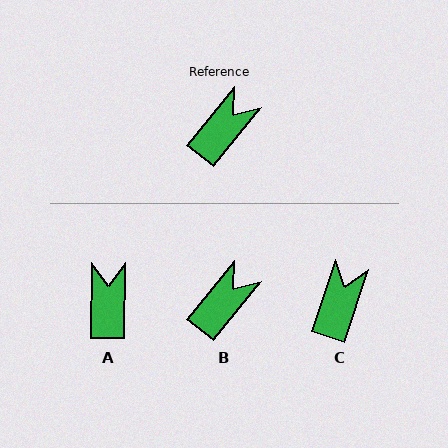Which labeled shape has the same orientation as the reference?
B.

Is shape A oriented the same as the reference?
No, it is off by about 39 degrees.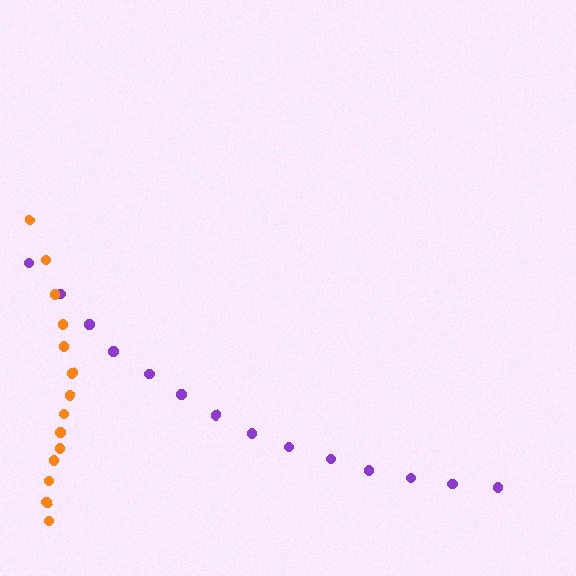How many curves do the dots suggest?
There are 2 distinct paths.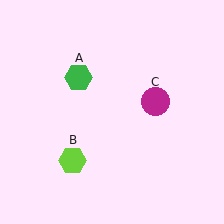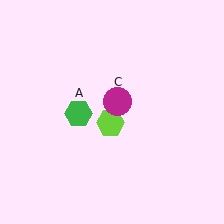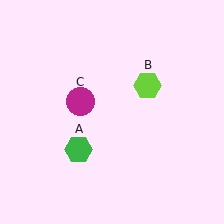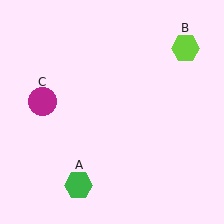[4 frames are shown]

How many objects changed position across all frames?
3 objects changed position: green hexagon (object A), lime hexagon (object B), magenta circle (object C).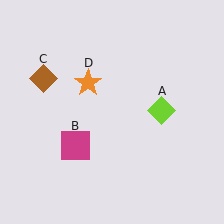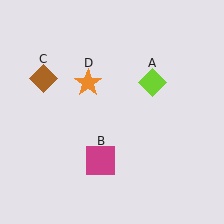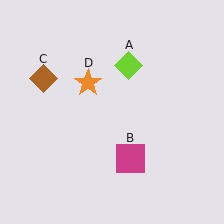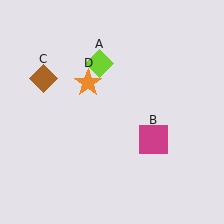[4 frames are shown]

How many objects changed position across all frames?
2 objects changed position: lime diamond (object A), magenta square (object B).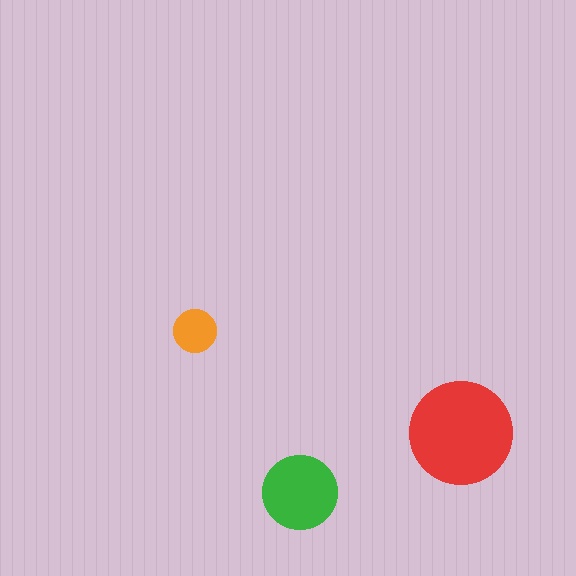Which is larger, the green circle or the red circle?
The red one.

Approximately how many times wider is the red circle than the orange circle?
About 2.5 times wider.